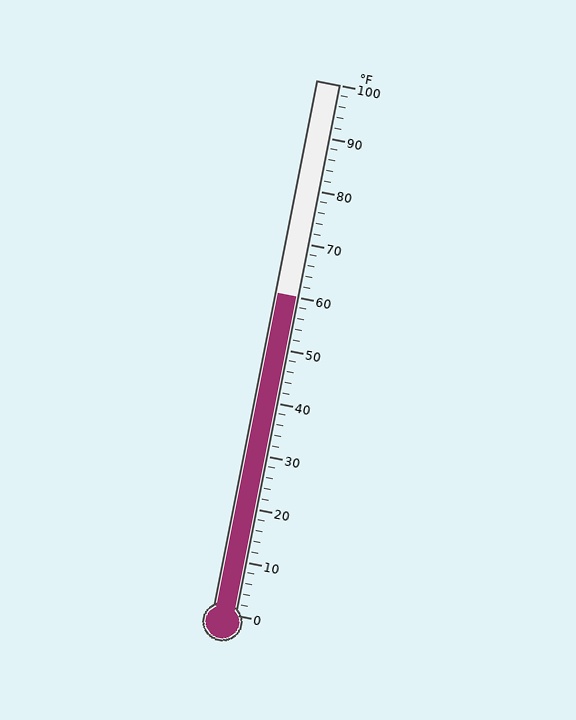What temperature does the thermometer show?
The thermometer shows approximately 60°F.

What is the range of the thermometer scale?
The thermometer scale ranges from 0°F to 100°F.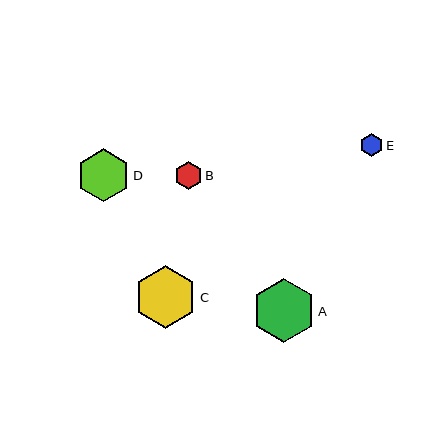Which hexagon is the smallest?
Hexagon E is the smallest with a size of approximately 23 pixels.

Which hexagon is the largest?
Hexagon A is the largest with a size of approximately 64 pixels.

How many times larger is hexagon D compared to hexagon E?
Hexagon D is approximately 2.2 times the size of hexagon E.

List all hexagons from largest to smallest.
From largest to smallest: A, C, D, B, E.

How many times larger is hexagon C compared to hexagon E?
Hexagon C is approximately 2.7 times the size of hexagon E.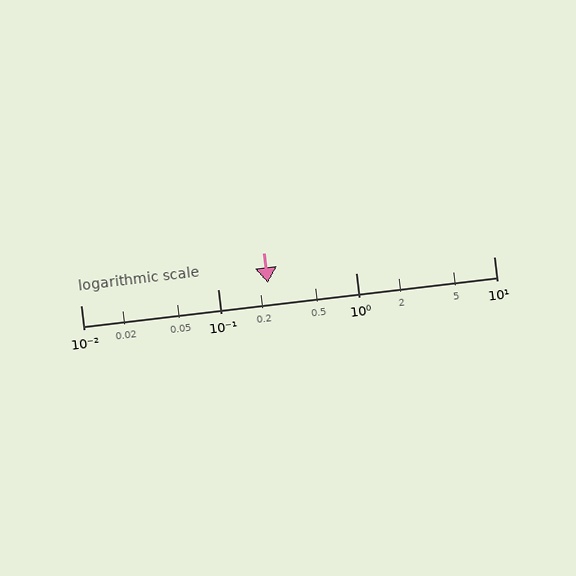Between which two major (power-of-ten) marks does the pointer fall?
The pointer is between 0.1 and 1.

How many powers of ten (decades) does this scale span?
The scale spans 3 decades, from 0.01 to 10.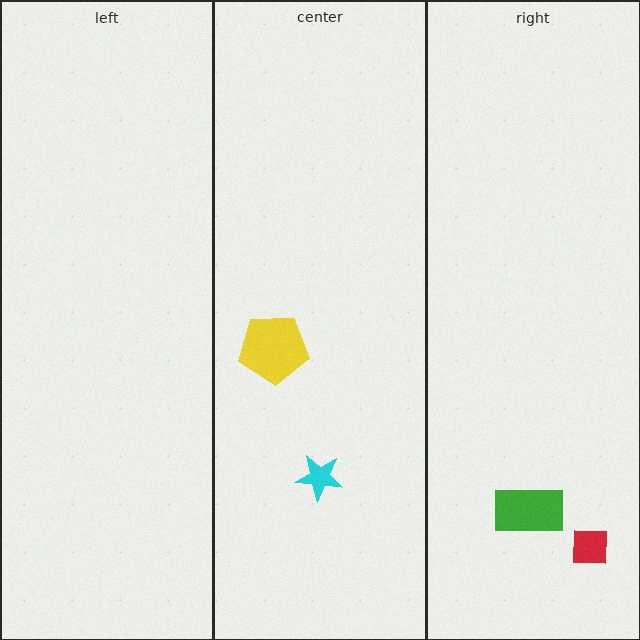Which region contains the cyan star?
The center region.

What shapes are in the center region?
The yellow pentagon, the cyan star.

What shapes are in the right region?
The green rectangle, the red square.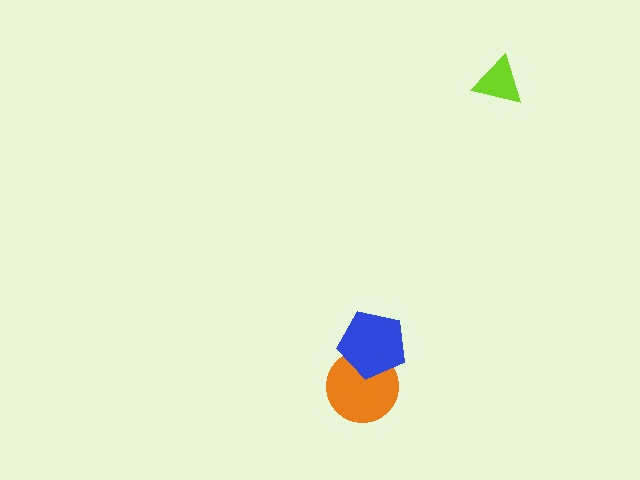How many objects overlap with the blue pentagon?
1 object overlaps with the blue pentagon.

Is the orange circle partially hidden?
Yes, it is partially covered by another shape.